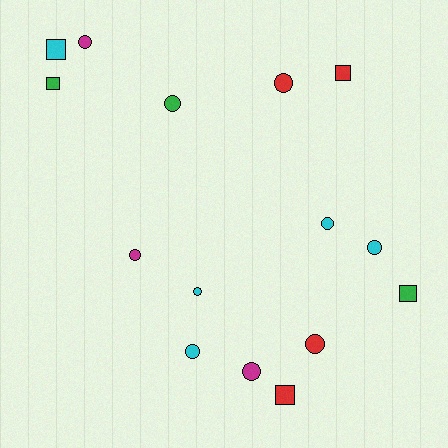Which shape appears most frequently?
Circle, with 10 objects.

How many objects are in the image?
There are 15 objects.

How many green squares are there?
There are 2 green squares.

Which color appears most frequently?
Cyan, with 5 objects.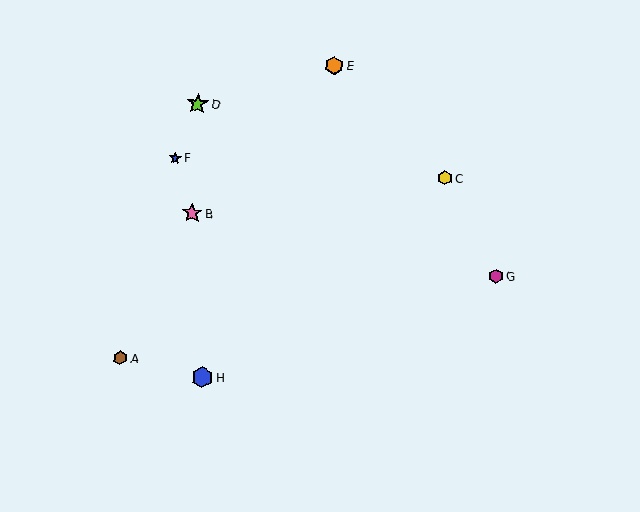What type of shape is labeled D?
Shape D is a lime star.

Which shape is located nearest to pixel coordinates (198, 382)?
The blue hexagon (labeled H) at (202, 377) is nearest to that location.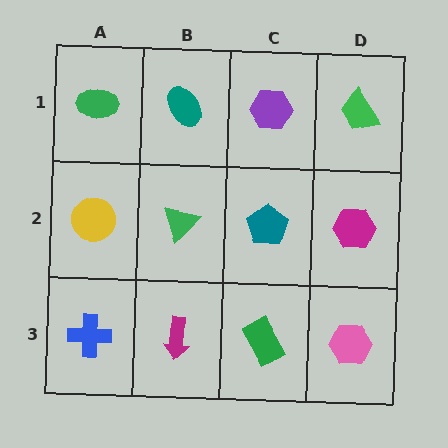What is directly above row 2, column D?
A green trapezoid.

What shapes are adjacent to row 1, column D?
A magenta hexagon (row 2, column D), a purple hexagon (row 1, column C).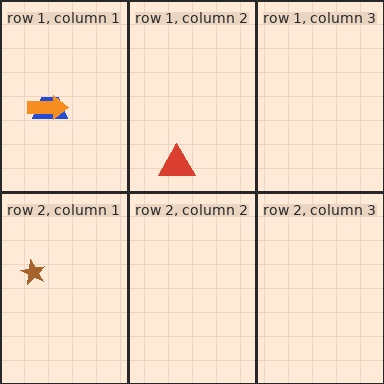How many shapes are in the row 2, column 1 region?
1.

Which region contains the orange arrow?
The row 1, column 1 region.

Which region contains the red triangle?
The row 1, column 2 region.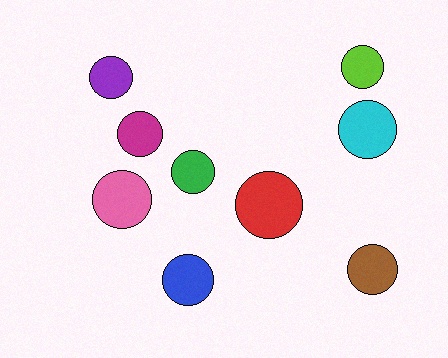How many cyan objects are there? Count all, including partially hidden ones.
There is 1 cyan object.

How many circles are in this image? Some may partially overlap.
There are 9 circles.